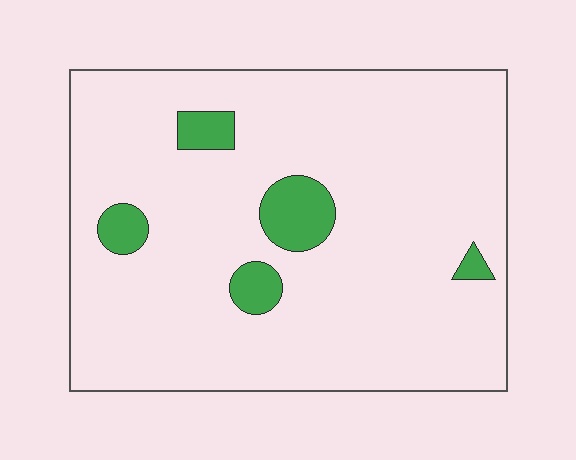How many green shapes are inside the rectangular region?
5.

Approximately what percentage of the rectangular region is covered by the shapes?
Approximately 10%.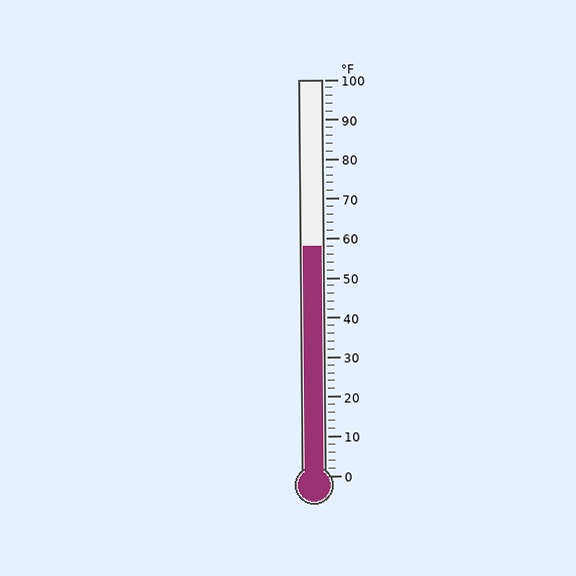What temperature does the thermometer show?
The thermometer shows approximately 58°F.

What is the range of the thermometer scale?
The thermometer scale ranges from 0°F to 100°F.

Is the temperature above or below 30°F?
The temperature is above 30°F.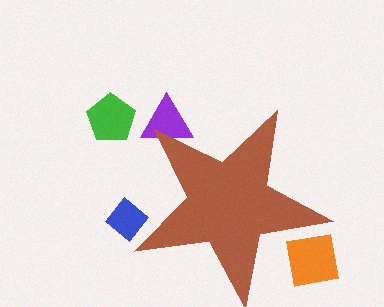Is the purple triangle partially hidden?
Yes, the purple triangle is partially hidden behind the brown star.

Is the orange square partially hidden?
Yes, the orange square is partially hidden behind the brown star.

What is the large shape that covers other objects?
A brown star.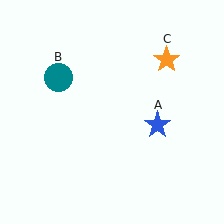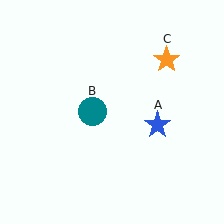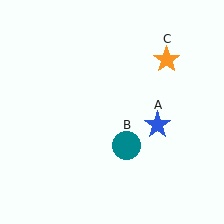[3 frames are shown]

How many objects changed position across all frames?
1 object changed position: teal circle (object B).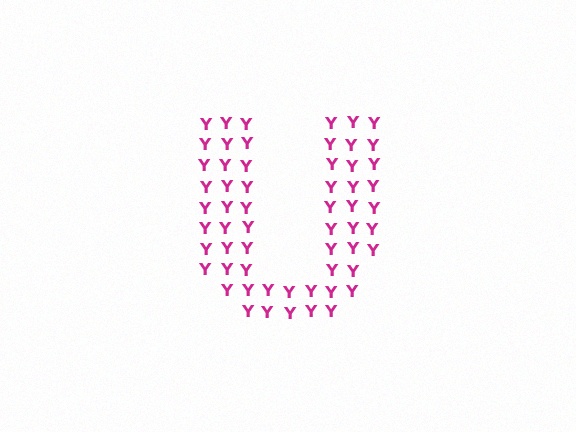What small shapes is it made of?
It is made of small letter Y's.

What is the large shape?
The large shape is the letter U.